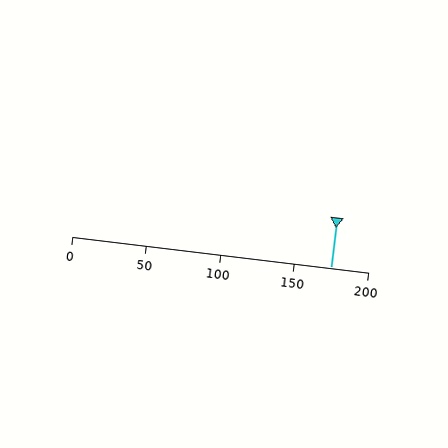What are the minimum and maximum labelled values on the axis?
The axis runs from 0 to 200.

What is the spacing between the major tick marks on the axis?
The major ticks are spaced 50 apart.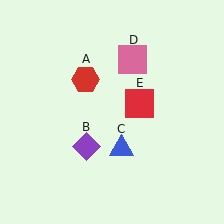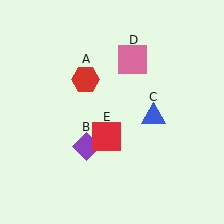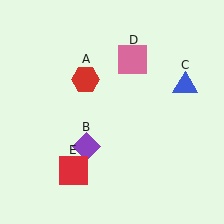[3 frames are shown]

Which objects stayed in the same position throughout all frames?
Red hexagon (object A) and purple diamond (object B) and pink square (object D) remained stationary.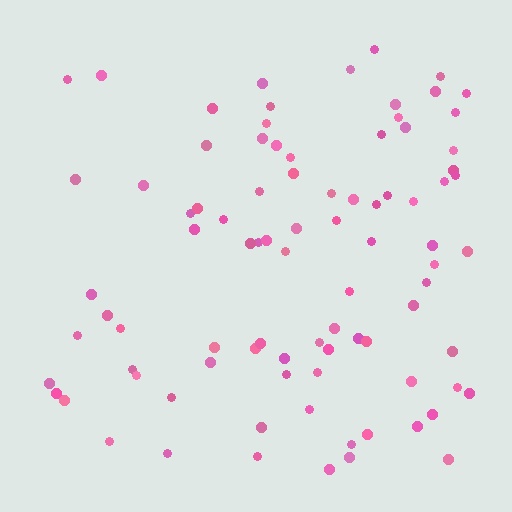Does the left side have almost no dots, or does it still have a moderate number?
Still a moderate number, just noticeably fewer than the right.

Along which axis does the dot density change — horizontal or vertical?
Horizontal.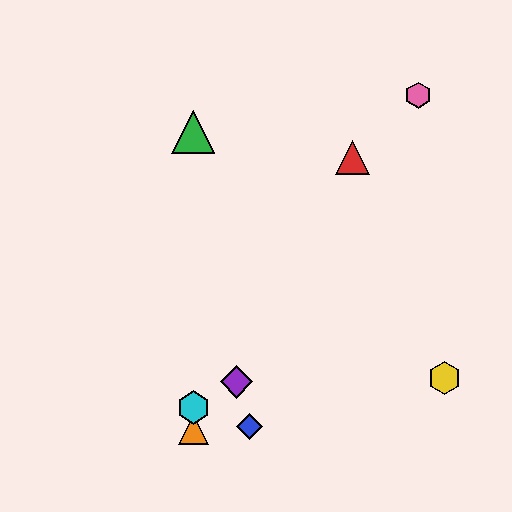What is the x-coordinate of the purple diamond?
The purple diamond is at x≈237.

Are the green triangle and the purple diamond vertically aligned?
No, the green triangle is at x≈193 and the purple diamond is at x≈237.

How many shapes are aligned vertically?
3 shapes (the green triangle, the orange triangle, the cyan hexagon) are aligned vertically.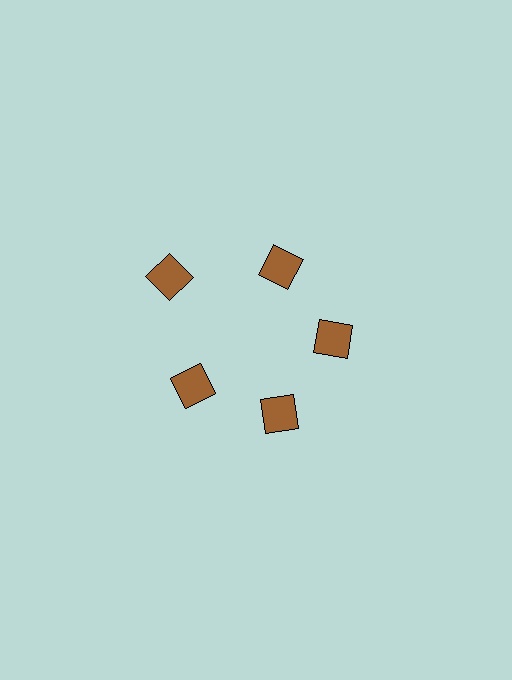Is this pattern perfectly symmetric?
No. The 5 brown diamonds are arranged in a ring, but one element near the 10 o'clock position is pushed outward from the center, breaking the 5-fold rotational symmetry.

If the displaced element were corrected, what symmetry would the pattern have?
It would have 5-fold rotational symmetry — the pattern would map onto itself every 72 degrees.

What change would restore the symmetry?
The symmetry would be restored by moving it inward, back onto the ring so that all 5 diamonds sit at equal angles and equal distance from the center.